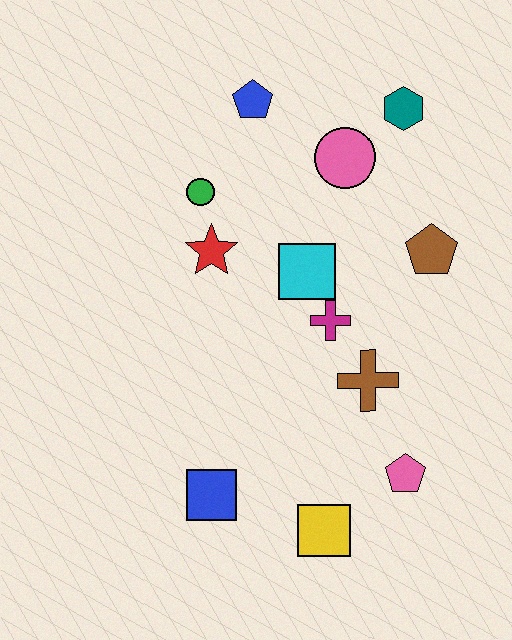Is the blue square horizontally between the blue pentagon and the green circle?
Yes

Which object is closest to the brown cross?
The magenta cross is closest to the brown cross.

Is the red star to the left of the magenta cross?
Yes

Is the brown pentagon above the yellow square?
Yes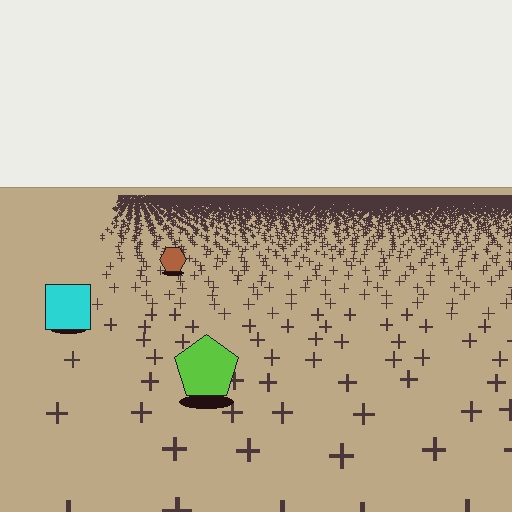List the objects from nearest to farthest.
From nearest to farthest: the lime pentagon, the cyan square, the brown hexagon.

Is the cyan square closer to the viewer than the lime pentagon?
No. The lime pentagon is closer — you can tell from the texture gradient: the ground texture is coarser near it.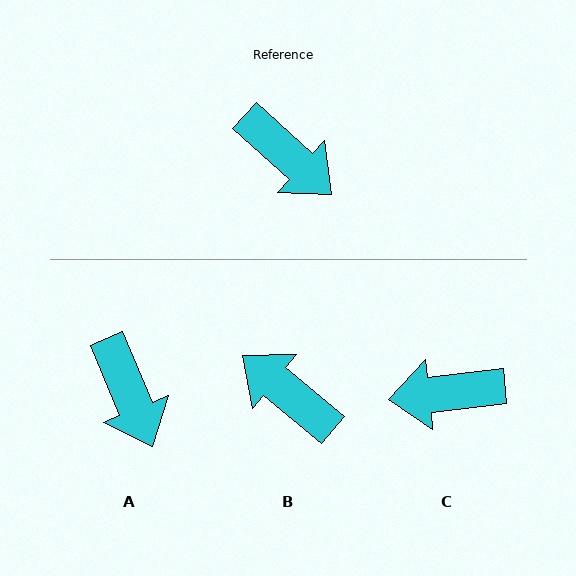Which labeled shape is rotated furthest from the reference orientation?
B, about 177 degrees away.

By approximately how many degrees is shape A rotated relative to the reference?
Approximately 25 degrees clockwise.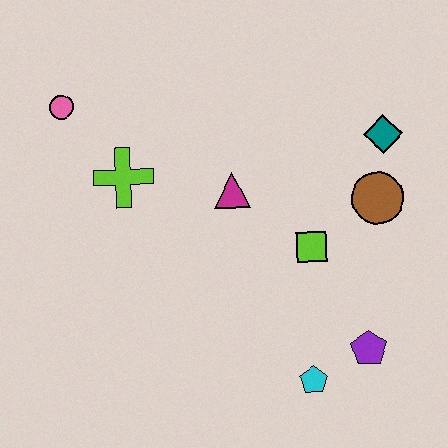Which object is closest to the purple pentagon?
The cyan pentagon is closest to the purple pentagon.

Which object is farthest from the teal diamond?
The pink circle is farthest from the teal diamond.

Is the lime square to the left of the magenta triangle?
No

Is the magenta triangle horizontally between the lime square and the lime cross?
Yes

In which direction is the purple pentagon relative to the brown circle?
The purple pentagon is below the brown circle.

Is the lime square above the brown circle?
No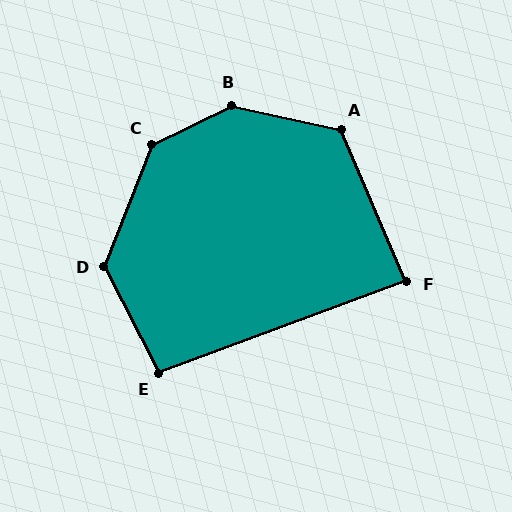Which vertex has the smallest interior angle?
F, at approximately 87 degrees.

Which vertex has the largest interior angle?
B, at approximately 141 degrees.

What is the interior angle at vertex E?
Approximately 97 degrees (obtuse).